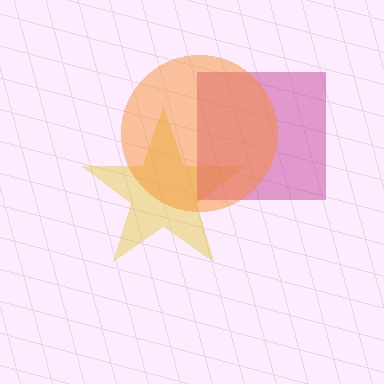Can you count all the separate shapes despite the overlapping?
Yes, there are 3 separate shapes.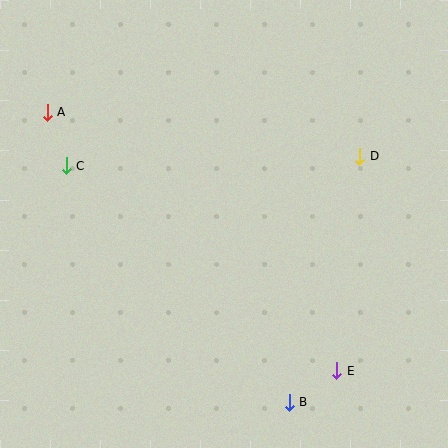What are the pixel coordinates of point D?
Point D is at (360, 156).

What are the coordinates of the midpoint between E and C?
The midpoint between E and C is at (202, 268).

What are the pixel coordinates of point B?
Point B is at (289, 402).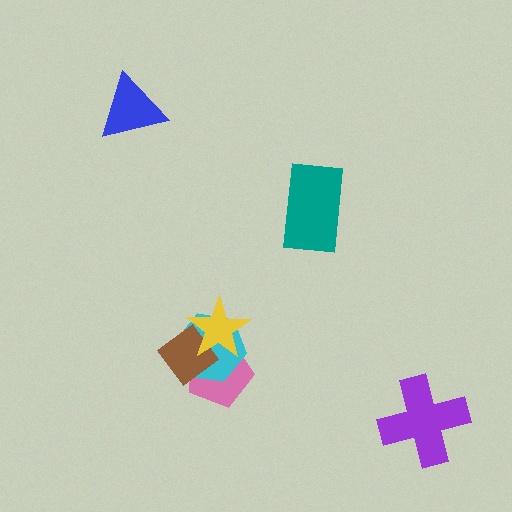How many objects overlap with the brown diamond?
3 objects overlap with the brown diamond.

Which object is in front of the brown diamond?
The yellow star is in front of the brown diamond.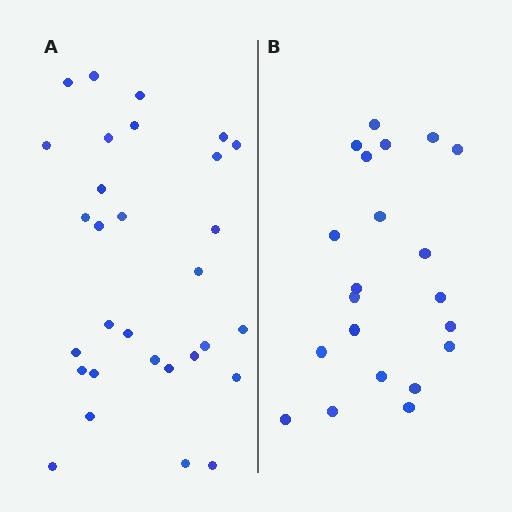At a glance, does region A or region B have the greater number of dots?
Region A (the left region) has more dots.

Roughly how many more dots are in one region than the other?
Region A has roughly 8 or so more dots than region B.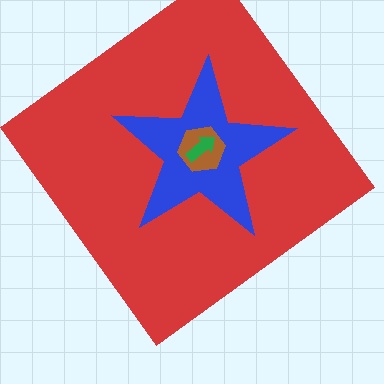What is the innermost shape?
The green arrow.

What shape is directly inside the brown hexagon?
The green arrow.